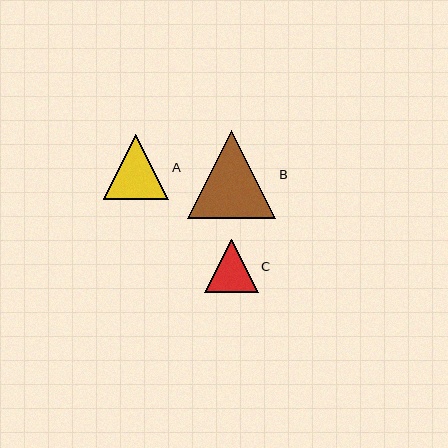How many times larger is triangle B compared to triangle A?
Triangle B is approximately 1.3 times the size of triangle A.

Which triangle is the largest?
Triangle B is the largest with a size of approximately 88 pixels.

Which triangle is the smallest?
Triangle C is the smallest with a size of approximately 53 pixels.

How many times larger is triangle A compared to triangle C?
Triangle A is approximately 1.2 times the size of triangle C.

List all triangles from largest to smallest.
From largest to smallest: B, A, C.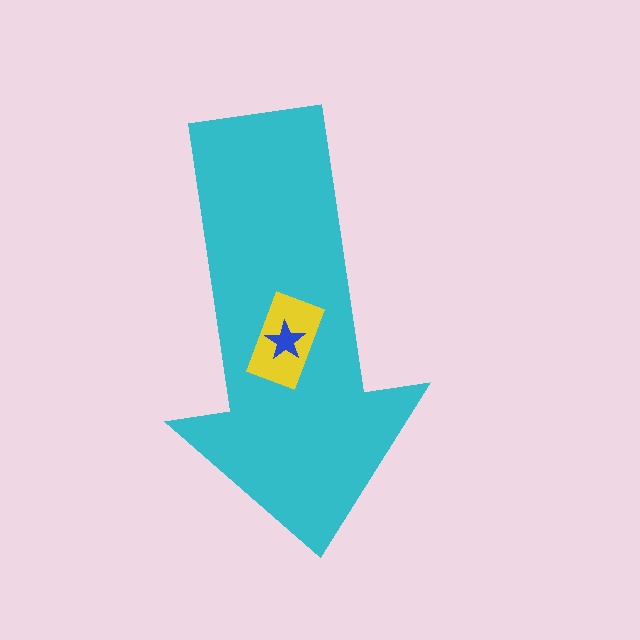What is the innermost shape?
The blue star.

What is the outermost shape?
The cyan arrow.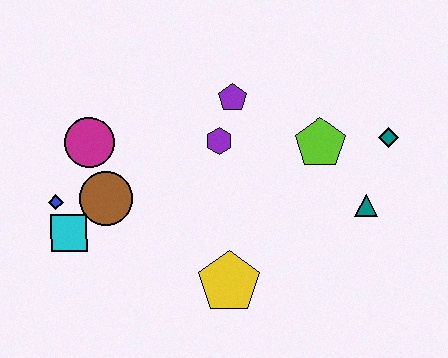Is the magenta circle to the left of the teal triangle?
Yes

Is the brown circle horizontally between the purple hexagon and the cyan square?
Yes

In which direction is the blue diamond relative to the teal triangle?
The blue diamond is to the left of the teal triangle.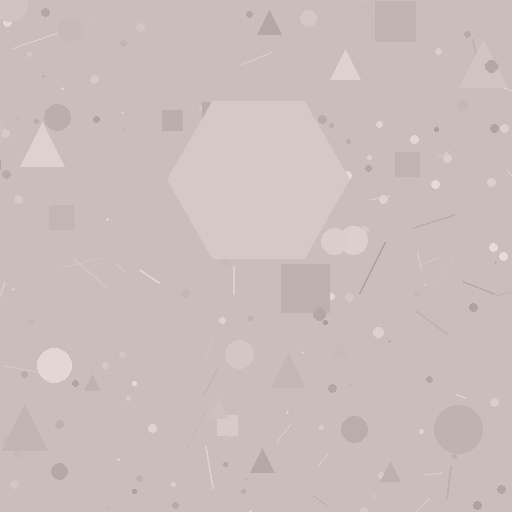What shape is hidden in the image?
A hexagon is hidden in the image.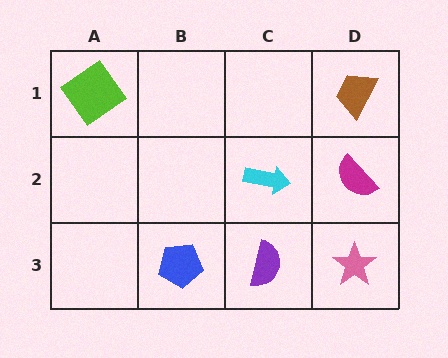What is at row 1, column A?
A lime diamond.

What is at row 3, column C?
A purple semicircle.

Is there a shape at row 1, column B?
No, that cell is empty.